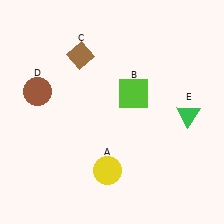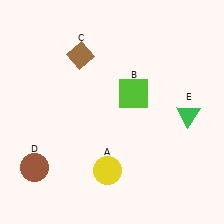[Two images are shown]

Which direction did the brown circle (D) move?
The brown circle (D) moved down.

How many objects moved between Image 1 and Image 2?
1 object moved between the two images.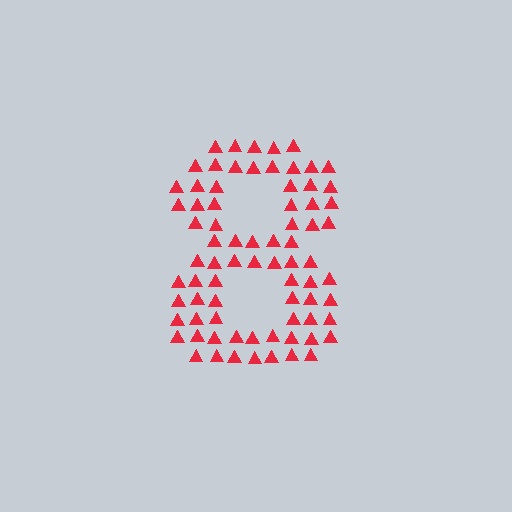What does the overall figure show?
The overall figure shows the digit 8.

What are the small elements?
The small elements are triangles.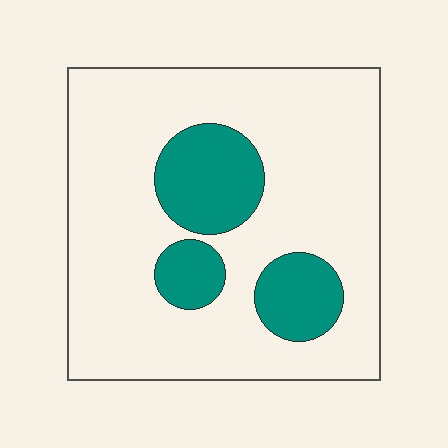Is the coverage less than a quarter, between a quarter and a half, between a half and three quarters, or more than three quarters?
Less than a quarter.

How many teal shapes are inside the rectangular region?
3.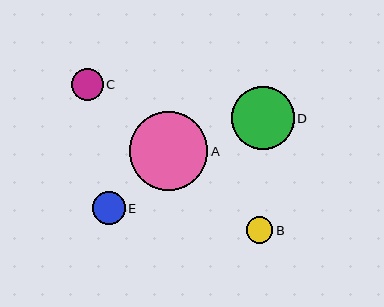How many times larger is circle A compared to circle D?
Circle A is approximately 1.3 times the size of circle D.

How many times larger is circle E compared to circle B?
Circle E is approximately 1.3 times the size of circle B.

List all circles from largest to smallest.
From largest to smallest: A, D, E, C, B.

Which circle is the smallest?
Circle B is the smallest with a size of approximately 26 pixels.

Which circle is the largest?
Circle A is the largest with a size of approximately 78 pixels.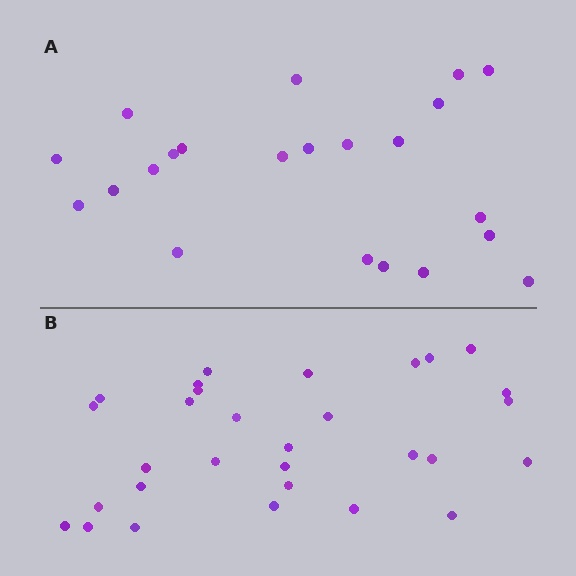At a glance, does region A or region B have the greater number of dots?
Region B (the bottom region) has more dots.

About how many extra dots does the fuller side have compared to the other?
Region B has roughly 8 or so more dots than region A.